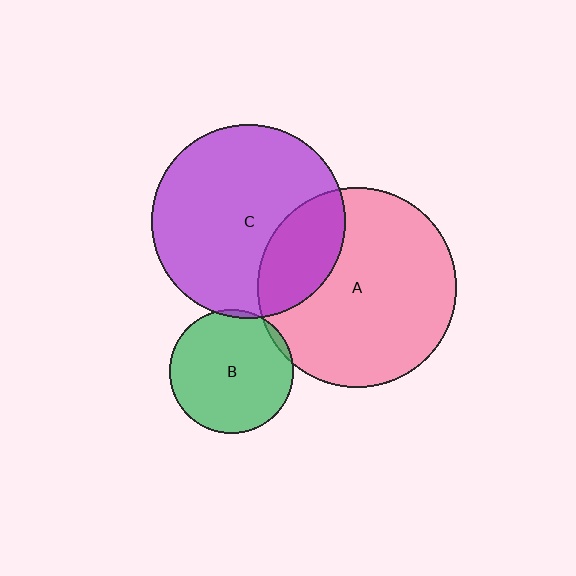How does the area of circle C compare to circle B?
Approximately 2.4 times.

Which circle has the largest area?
Circle A (pink).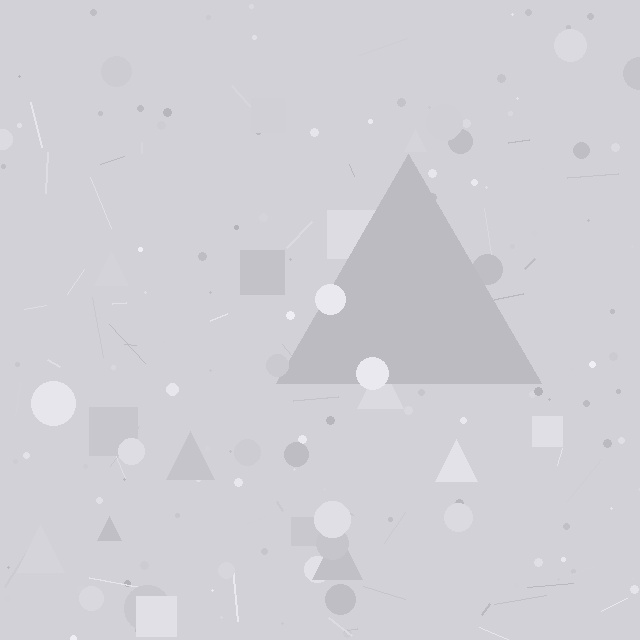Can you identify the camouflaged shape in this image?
The camouflaged shape is a triangle.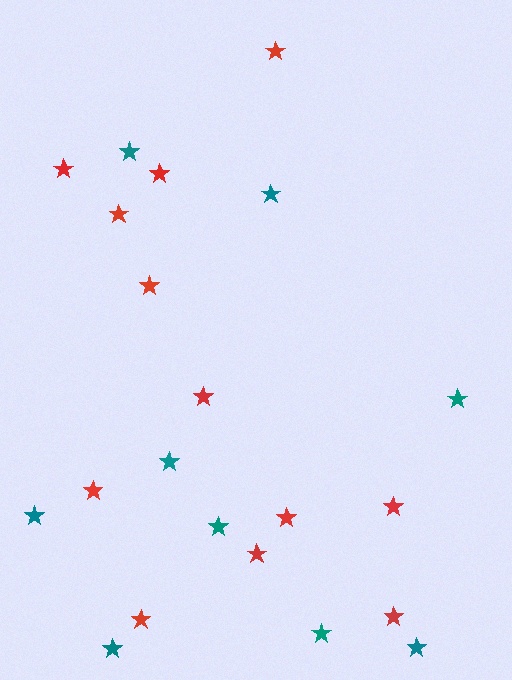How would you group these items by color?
There are 2 groups: one group of red stars (12) and one group of teal stars (9).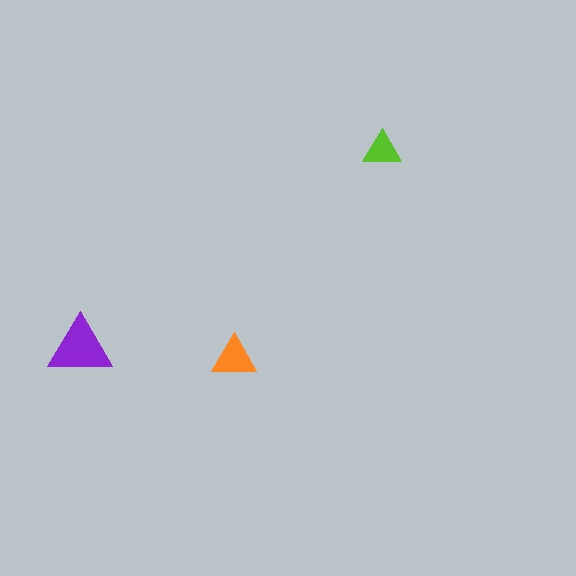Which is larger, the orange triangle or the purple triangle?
The purple one.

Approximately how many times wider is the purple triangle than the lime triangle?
About 1.5 times wider.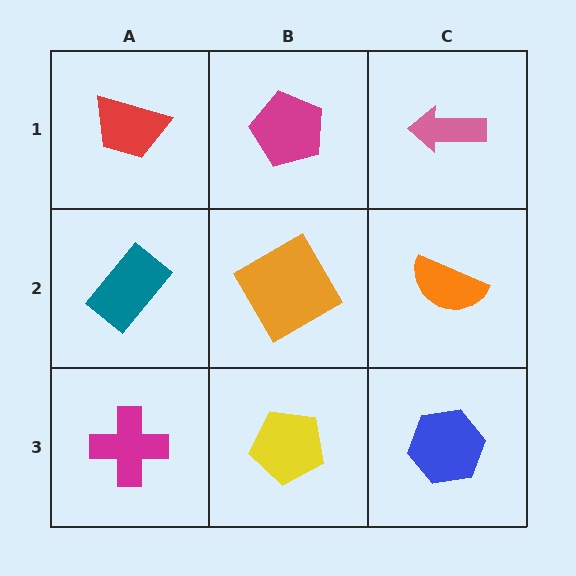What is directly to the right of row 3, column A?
A yellow pentagon.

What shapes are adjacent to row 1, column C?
An orange semicircle (row 2, column C), a magenta pentagon (row 1, column B).